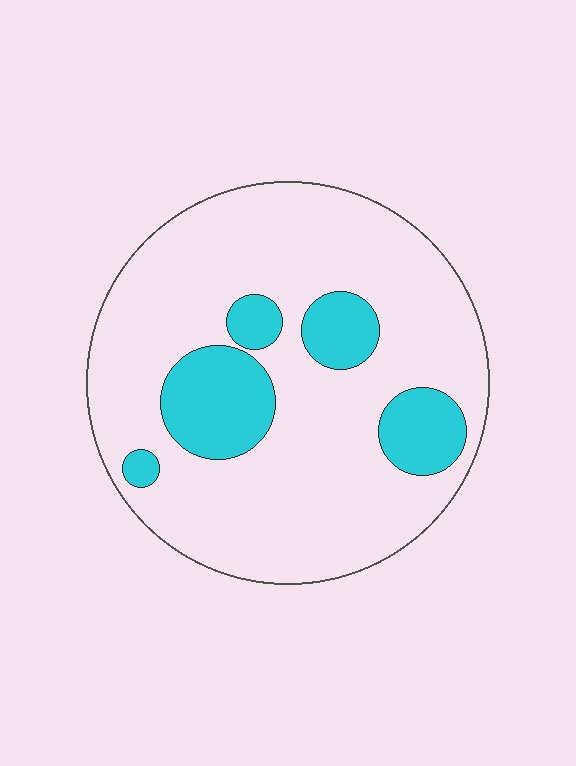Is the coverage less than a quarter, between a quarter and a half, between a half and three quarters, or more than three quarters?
Less than a quarter.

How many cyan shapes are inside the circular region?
5.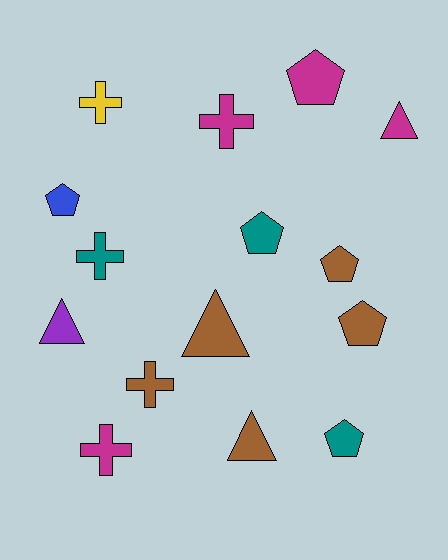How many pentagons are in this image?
There are 6 pentagons.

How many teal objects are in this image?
There are 3 teal objects.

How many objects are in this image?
There are 15 objects.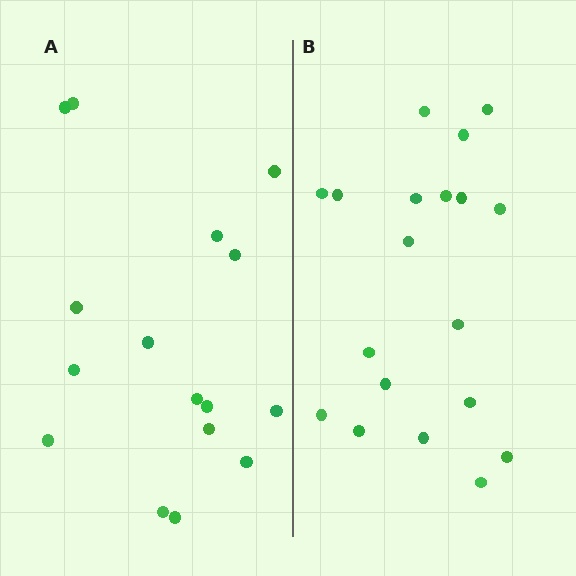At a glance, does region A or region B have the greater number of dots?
Region B (the right region) has more dots.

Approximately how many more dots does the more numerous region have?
Region B has just a few more — roughly 2 or 3 more dots than region A.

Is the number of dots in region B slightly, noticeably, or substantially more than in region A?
Region B has only slightly more — the two regions are fairly close. The ratio is roughly 1.2 to 1.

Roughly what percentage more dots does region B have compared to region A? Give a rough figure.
About 20% more.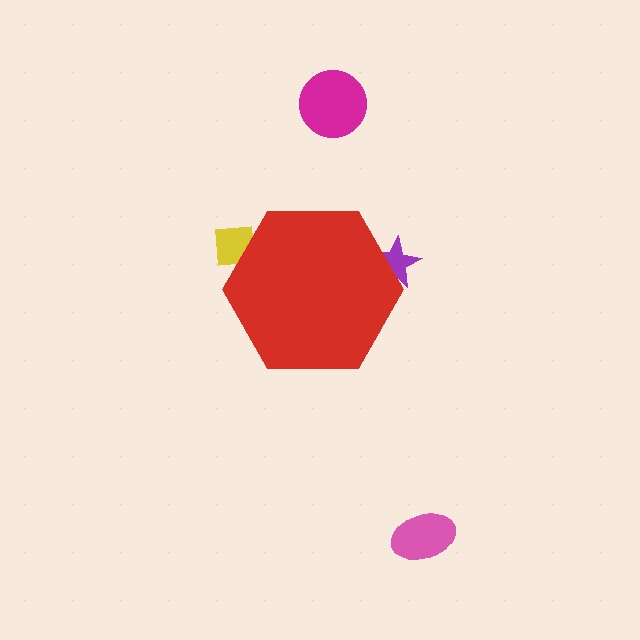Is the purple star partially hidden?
Yes, the purple star is partially hidden behind the red hexagon.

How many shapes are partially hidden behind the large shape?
2 shapes are partially hidden.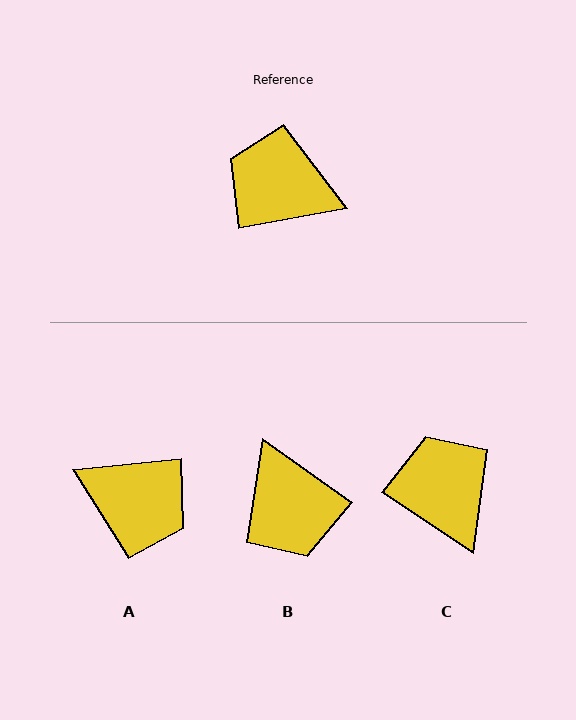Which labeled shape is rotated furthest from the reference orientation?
A, about 175 degrees away.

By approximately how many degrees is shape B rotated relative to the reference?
Approximately 134 degrees counter-clockwise.